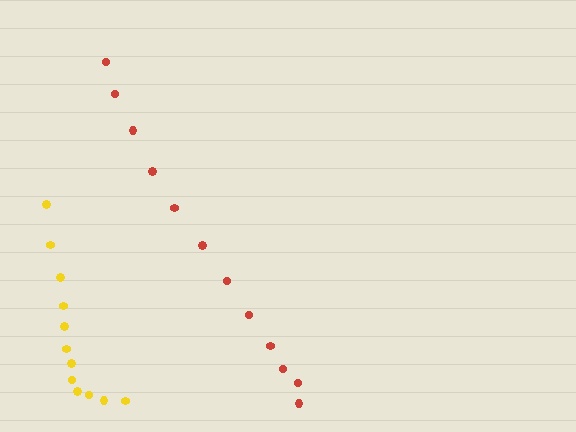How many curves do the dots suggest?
There are 2 distinct paths.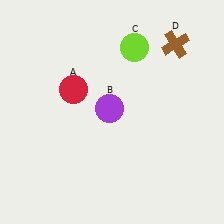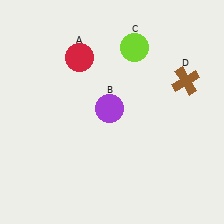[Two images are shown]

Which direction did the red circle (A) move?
The red circle (A) moved up.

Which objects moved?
The objects that moved are: the red circle (A), the brown cross (D).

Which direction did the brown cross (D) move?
The brown cross (D) moved down.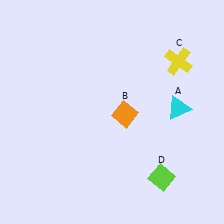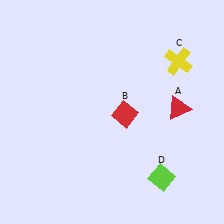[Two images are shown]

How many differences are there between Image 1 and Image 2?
There are 2 differences between the two images.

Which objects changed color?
A changed from cyan to red. B changed from orange to red.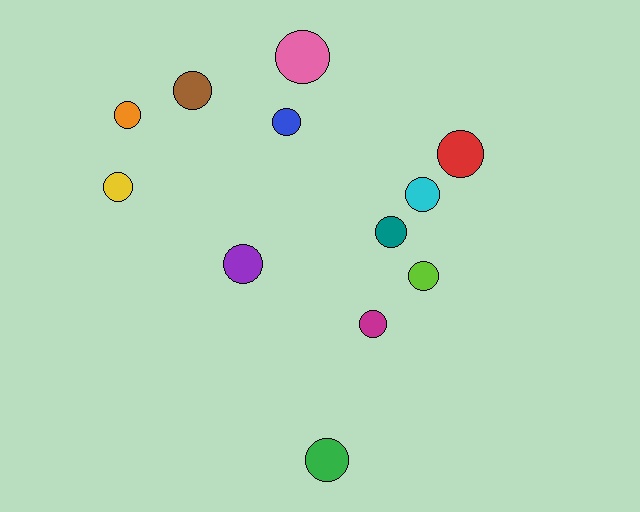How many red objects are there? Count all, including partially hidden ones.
There is 1 red object.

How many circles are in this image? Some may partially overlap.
There are 12 circles.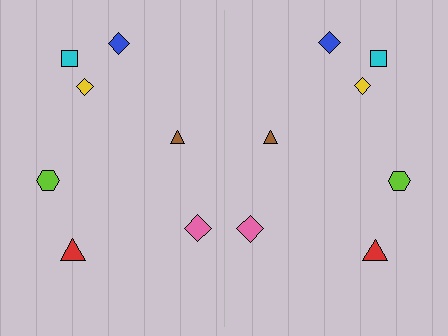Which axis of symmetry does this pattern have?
The pattern has a vertical axis of symmetry running through the center of the image.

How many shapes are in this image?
There are 14 shapes in this image.